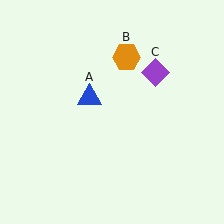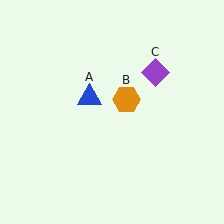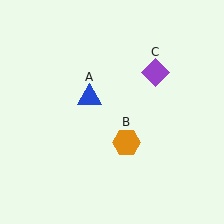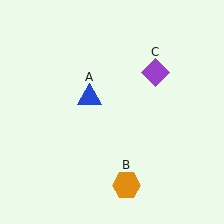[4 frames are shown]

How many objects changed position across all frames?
1 object changed position: orange hexagon (object B).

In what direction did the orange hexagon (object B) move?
The orange hexagon (object B) moved down.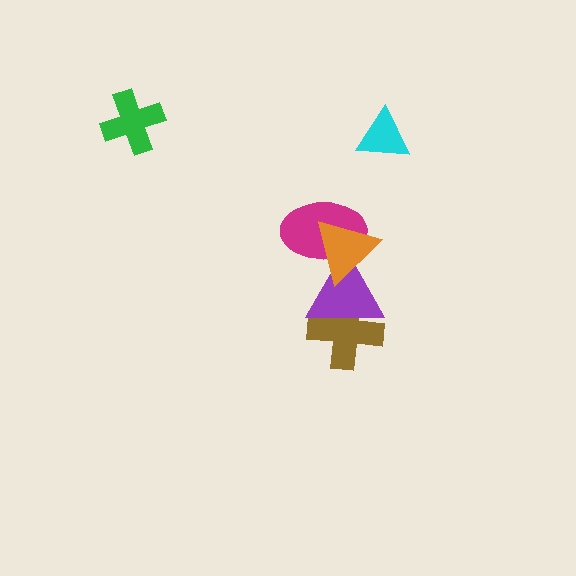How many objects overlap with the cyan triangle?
0 objects overlap with the cyan triangle.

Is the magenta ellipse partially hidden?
Yes, it is partially covered by another shape.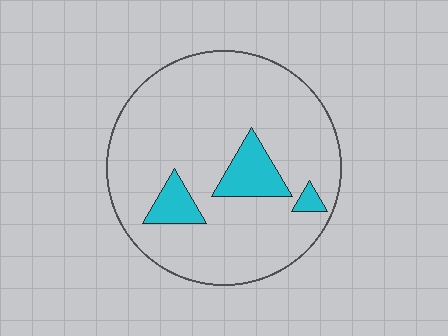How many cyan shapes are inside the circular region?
3.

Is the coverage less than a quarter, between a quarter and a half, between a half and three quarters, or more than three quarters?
Less than a quarter.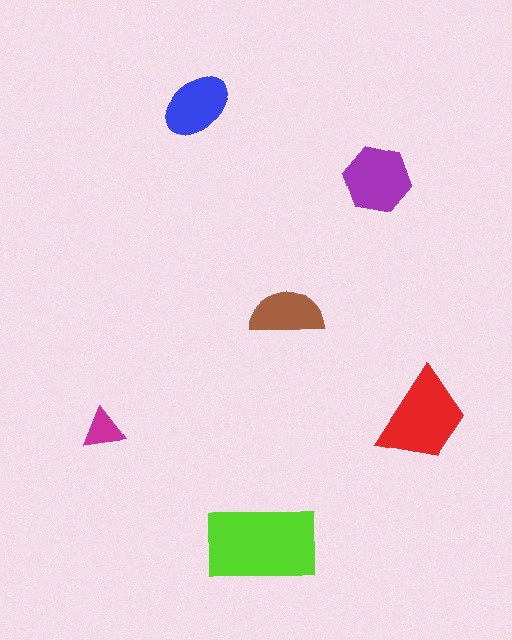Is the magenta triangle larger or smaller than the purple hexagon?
Smaller.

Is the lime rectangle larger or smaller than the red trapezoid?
Larger.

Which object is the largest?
The lime rectangle.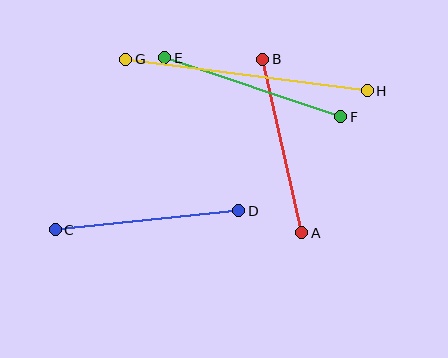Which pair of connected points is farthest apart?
Points G and H are farthest apart.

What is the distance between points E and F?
The distance is approximately 185 pixels.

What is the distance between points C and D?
The distance is approximately 185 pixels.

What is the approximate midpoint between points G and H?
The midpoint is at approximately (246, 75) pixels.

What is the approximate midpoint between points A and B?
The midpoint is at approximately (282, 146) pixels.